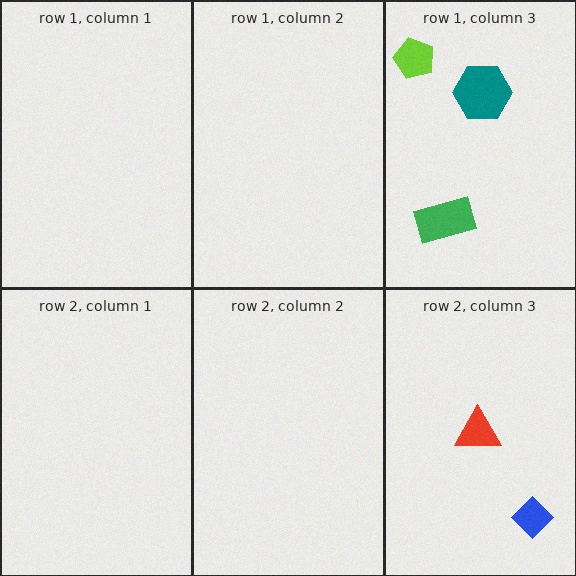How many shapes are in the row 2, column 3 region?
2.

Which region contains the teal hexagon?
The row 1, column 3 region.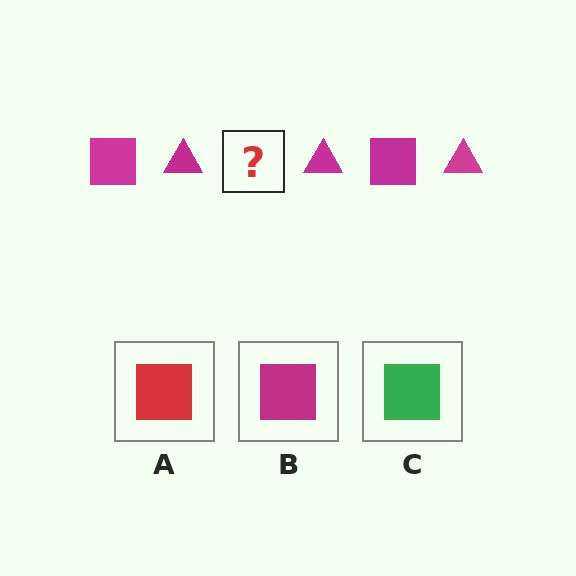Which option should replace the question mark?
Option B.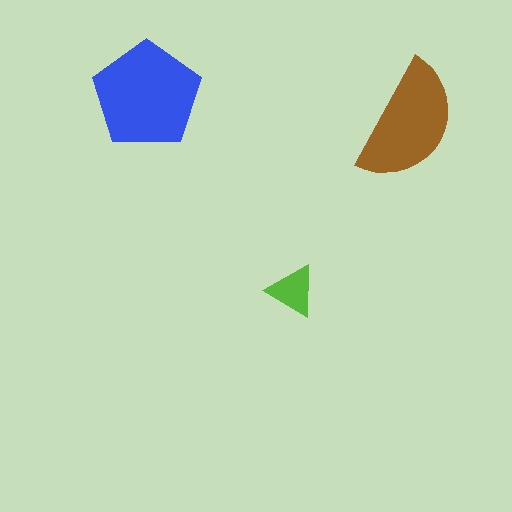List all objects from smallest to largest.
The lime triangle, the brown semicircle, the blue pentagon.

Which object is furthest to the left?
The blue pentagon is leftmost.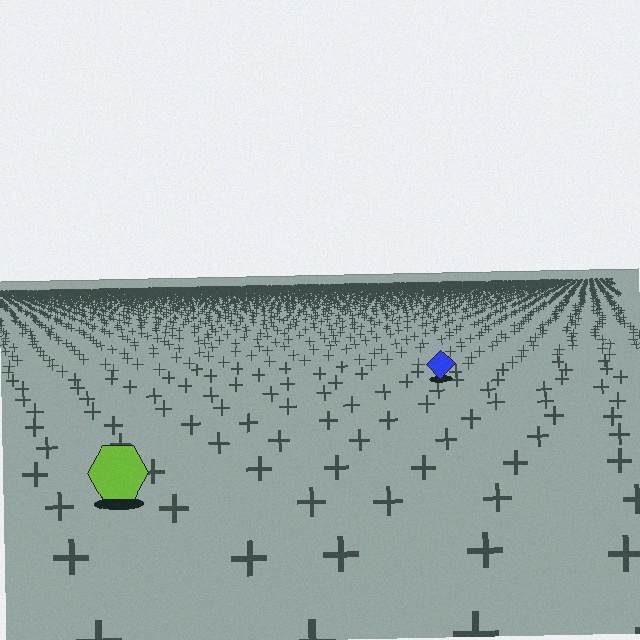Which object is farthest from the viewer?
The blue diamond is farthest from the viewer. It appears smaller and the ground texture around it is denser.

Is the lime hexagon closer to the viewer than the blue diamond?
Yes. The lime hexagon is closer — you can tell from the texture gradient: the ground texture is coarser near it.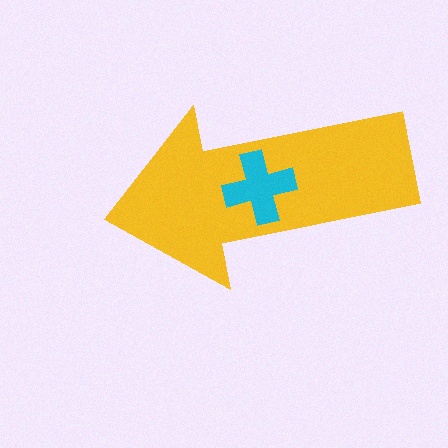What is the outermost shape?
The yellow arrow.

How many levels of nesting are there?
2.